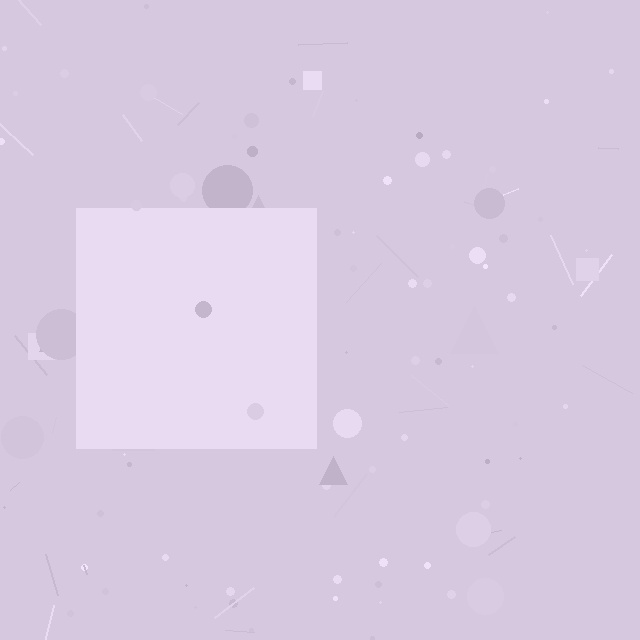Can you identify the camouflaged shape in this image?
The camouflaged shape is a square.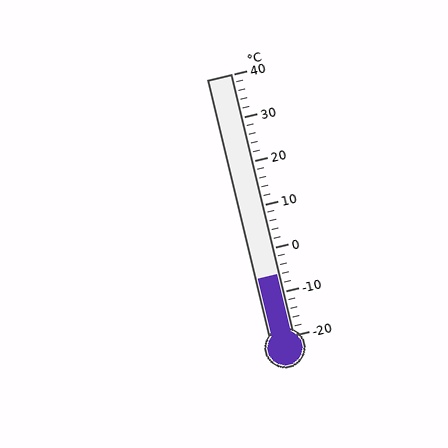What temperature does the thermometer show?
The thermometer shows approximately -6°C.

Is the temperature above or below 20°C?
The temperature is below 20°C.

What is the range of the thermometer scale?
The thermometer scale ranges from -20°C to 40°C.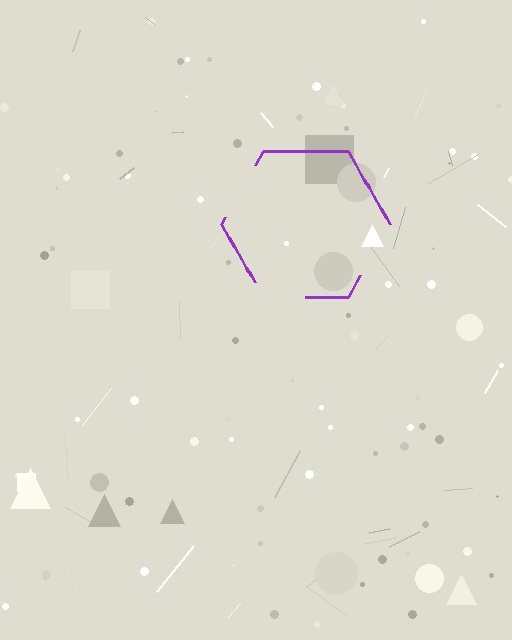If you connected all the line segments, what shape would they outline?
They would outline a hexagon.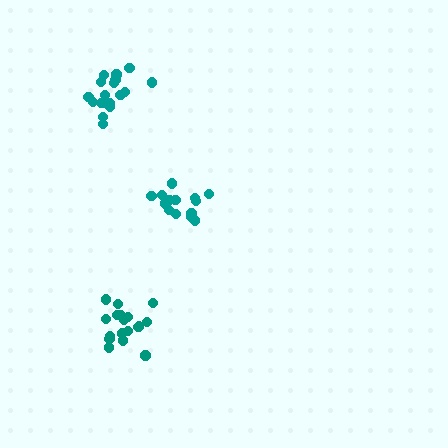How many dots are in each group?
Group 1: 15 dots, Group 2: 18 dots, Group 3: 18 dots (51 total).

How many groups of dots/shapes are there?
There are 3 groups.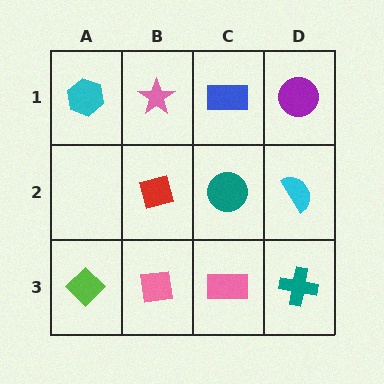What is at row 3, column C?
A pink rectangle.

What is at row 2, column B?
A red square.